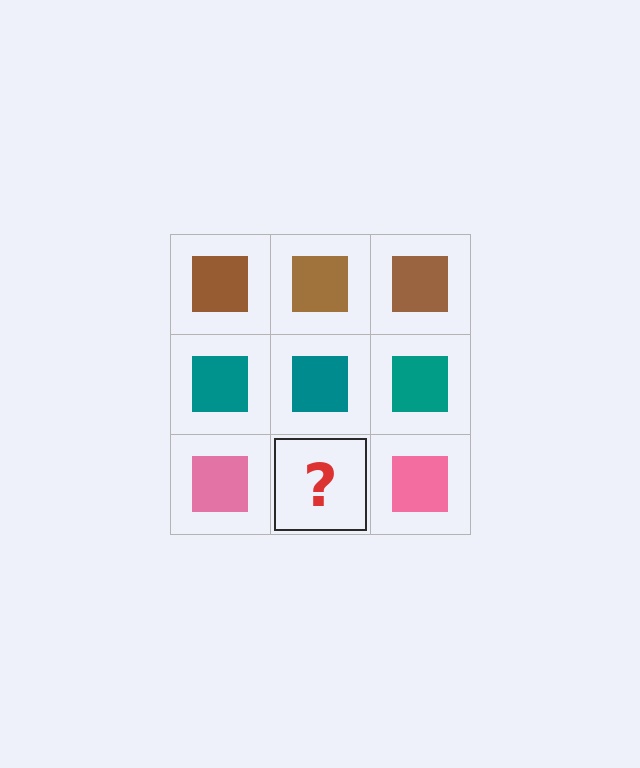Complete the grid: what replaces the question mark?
The question mark should be replaced with a pink square.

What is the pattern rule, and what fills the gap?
The rule is that each row has a consistent color. The gap should be filled with a pink square.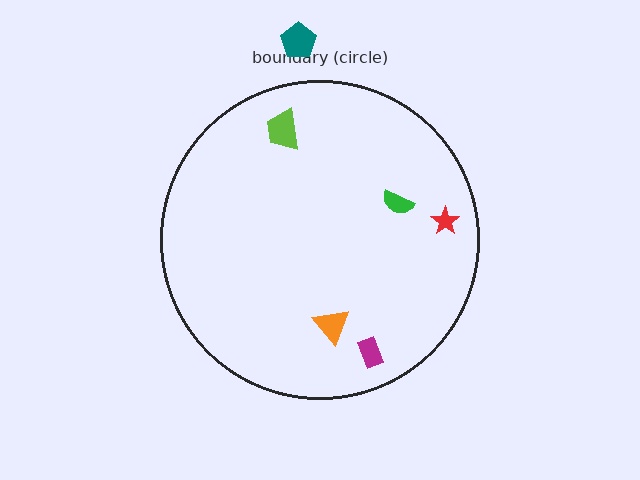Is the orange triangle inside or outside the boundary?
Inside.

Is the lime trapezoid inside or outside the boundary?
Inside.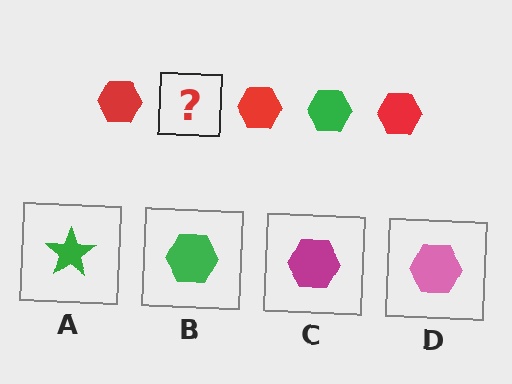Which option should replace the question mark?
Option B.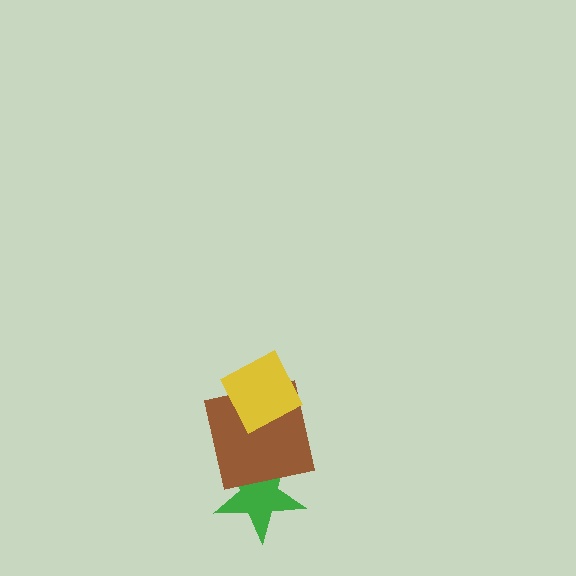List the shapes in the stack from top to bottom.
From top to bottom: the yellow diamond, the brown square, the green star.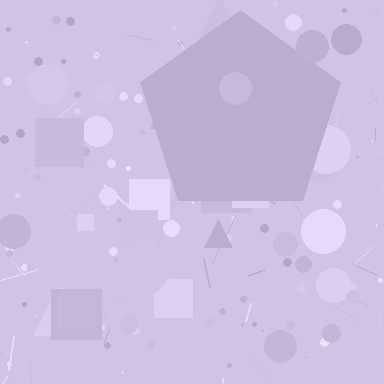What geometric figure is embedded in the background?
A pentagon is embedded in the background.